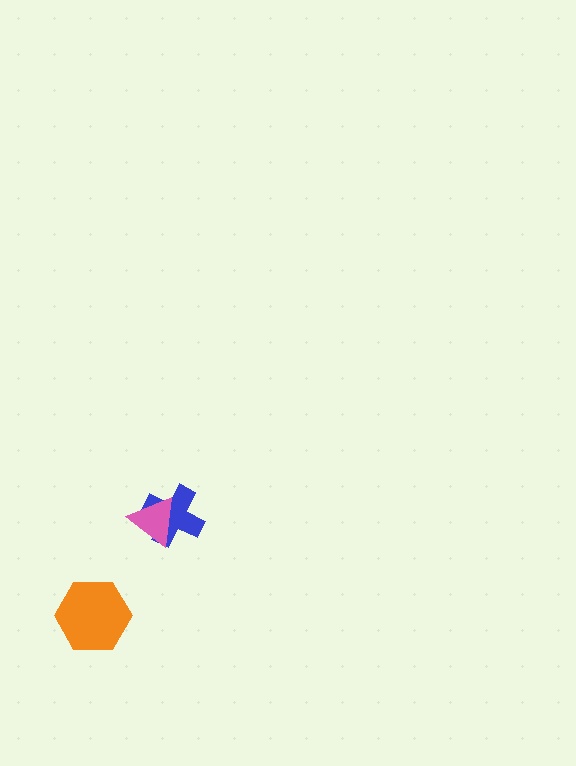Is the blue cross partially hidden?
Yes, it is partially covered by another shape.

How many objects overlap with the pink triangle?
1 object overlaps with the pink triangle.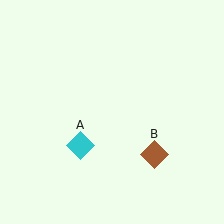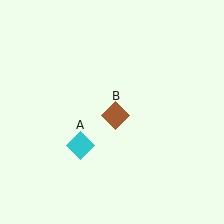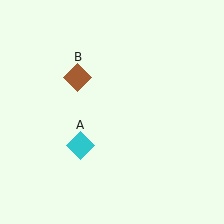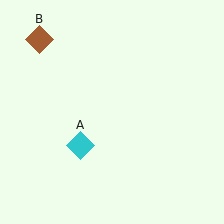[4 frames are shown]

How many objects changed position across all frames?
1 object changed position: brown diamond (object B).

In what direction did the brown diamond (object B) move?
The brown diamond (object B) moved up and to the left.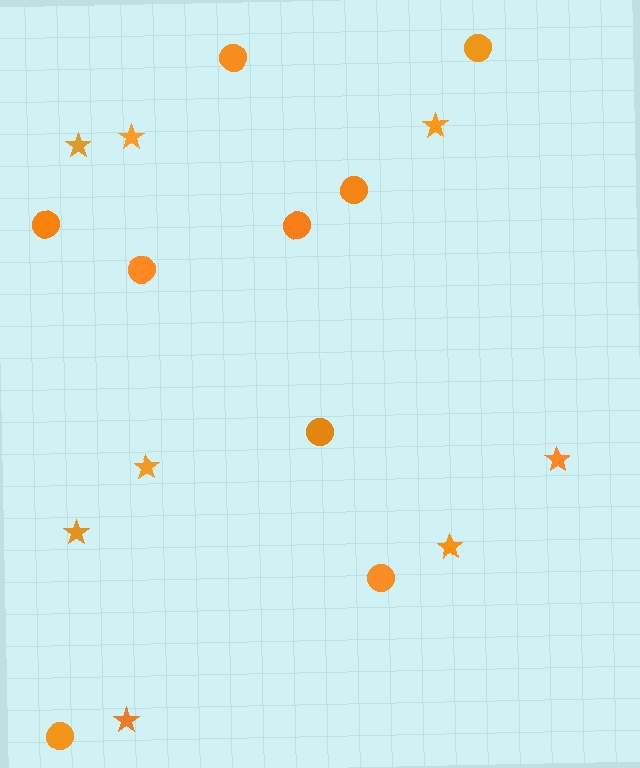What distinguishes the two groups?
There are 2 groups: one group of circles (9) and one group of stars (8).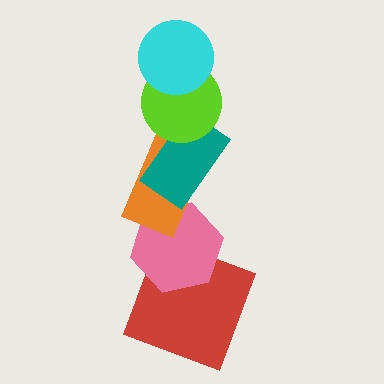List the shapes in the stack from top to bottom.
From top to bottom: the cyan circle, the lime circle, the teal rectangle, the orange rectangle, the pink hexagon, the red square.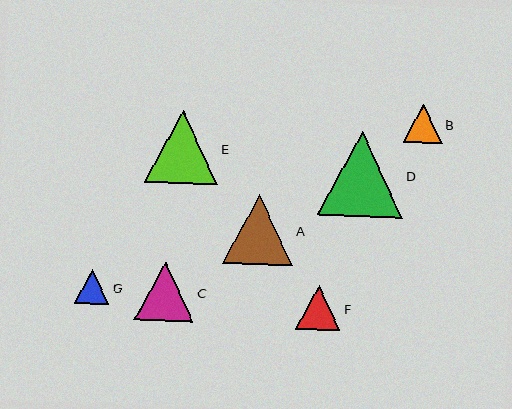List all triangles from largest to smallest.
From largest to smallest: D, E, A, C, F, B, G.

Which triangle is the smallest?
Triangle G is the smallest with a size of approximately 35 pixels.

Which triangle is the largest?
Triangle D is the largest with a size of approximately 85 pixels.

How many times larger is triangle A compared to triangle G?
Triangle A is approximately 2.0 times the size of triangle G.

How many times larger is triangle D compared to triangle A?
Triangle D is approximately 1.2 times the size of triangle A.